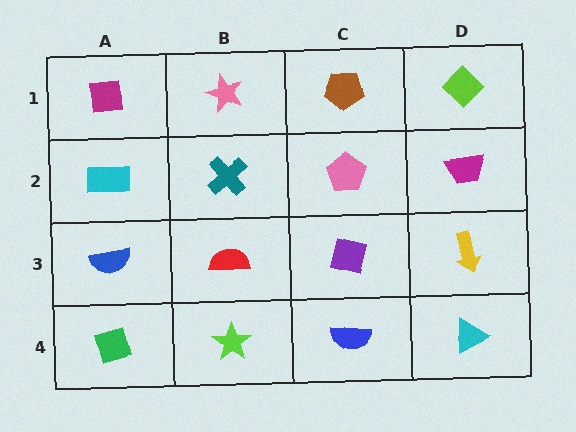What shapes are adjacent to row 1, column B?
A teal cross (row 2, column B), a magenta square (row 1, column A), a brown pentagon (row 1, column C).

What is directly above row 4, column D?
A yellow arrow.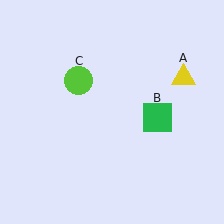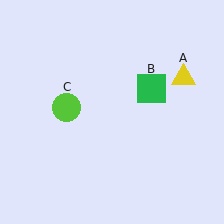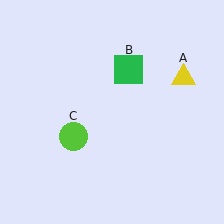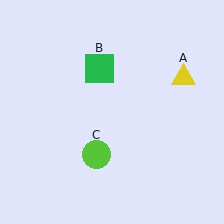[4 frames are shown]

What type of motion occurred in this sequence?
The green square (object B), lime circle (object C) rotated counterclockwise around the center of the scene.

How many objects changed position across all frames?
2 objects changed position: green square (object B), lime circle (object C).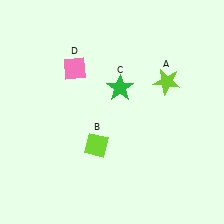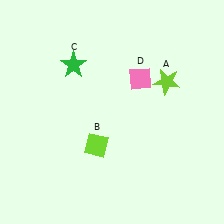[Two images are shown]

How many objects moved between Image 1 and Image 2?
2 objects moved between the two images.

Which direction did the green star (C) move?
The green star (C) moved left.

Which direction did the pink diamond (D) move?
The pink diamond (D) moved right.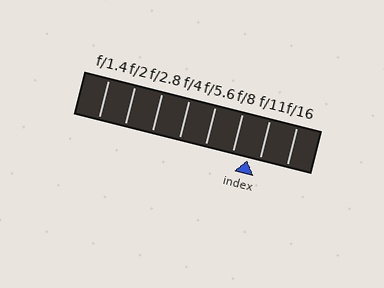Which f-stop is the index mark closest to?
The index mark is closest to f/11.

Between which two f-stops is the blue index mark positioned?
The index mark is between f/8 and f/11.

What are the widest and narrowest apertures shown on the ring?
The widest aperture shown is f/1.4 and the narrowest is f/16.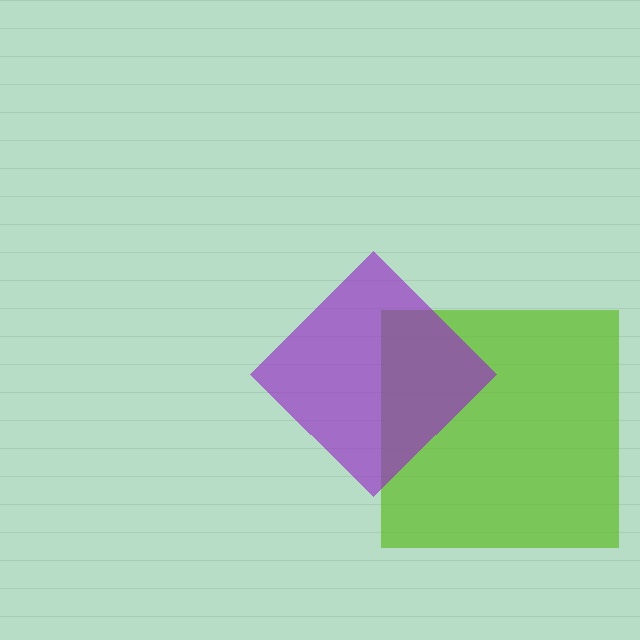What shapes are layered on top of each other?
The layered shapes are: a lime square, a purple diamond.